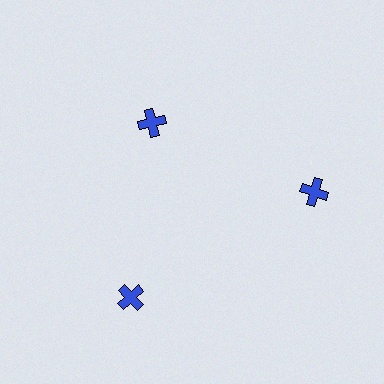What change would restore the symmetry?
The symmetry would be restored by moving it outward, back onto the ring so that all 3 crosses sit at equal angles and equal distance from the center.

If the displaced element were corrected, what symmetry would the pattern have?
It would have 3-fold rotational symmetry — the pattern would map onto itself every 120 degrees.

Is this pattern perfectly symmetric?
No. The 3 blue crosses are arranged in a ring, but one element near the 11 o'clock position is pulled inward toward the center, breaking the 3-fold rotational symmetry.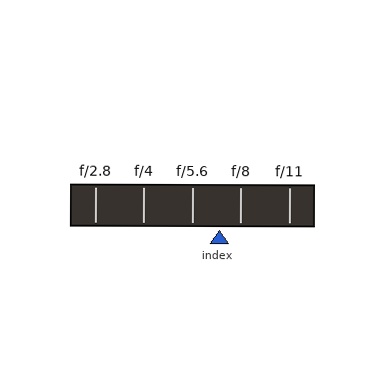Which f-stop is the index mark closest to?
The index mark is closest to f/8.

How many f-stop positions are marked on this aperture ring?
There are 5 f-stop positions marked.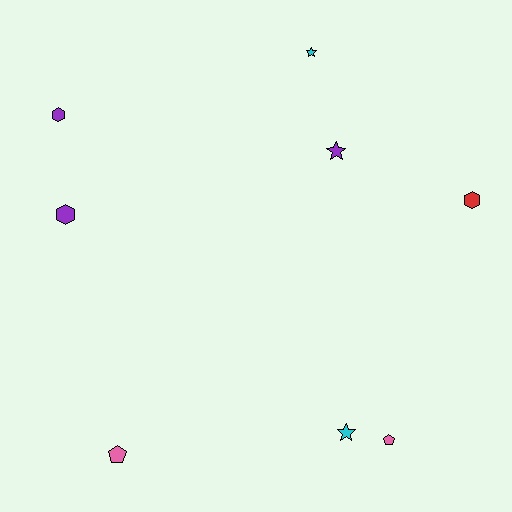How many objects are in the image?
There are 8 objects.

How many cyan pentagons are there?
There are no cyan pentagons.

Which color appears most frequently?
Purple, with 3 objects.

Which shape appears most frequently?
Hexagon, with 3 objects.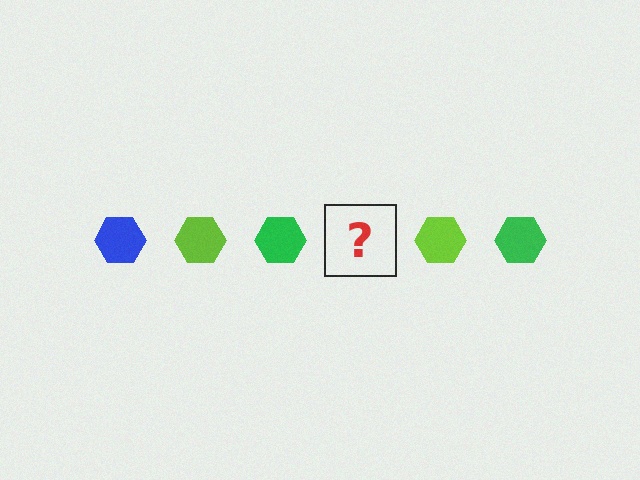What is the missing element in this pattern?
The missing element is a blue hexagon.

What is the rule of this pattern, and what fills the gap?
The rule is that the pattern cycles through blue, lime, green hexagons. The gap should be filled with a blue hexagon.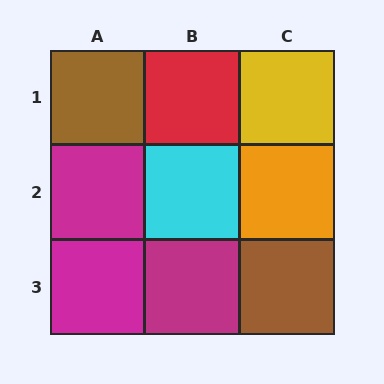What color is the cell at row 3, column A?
Magenta.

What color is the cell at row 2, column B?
Cyan.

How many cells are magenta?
3 cells are magenta.